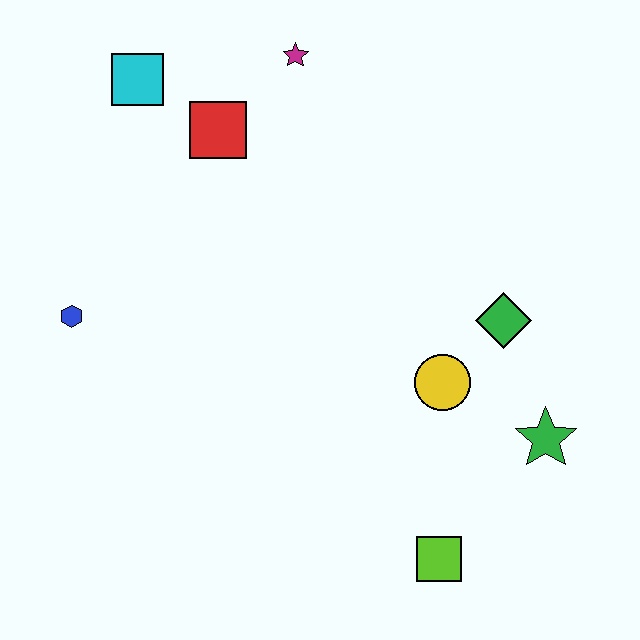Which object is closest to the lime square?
The green star is closest to the lime square.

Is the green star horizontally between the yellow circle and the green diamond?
No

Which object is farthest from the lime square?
The cyan square is farthest from the lime square.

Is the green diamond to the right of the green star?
No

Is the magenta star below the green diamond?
No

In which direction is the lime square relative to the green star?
The lime square is below the green star.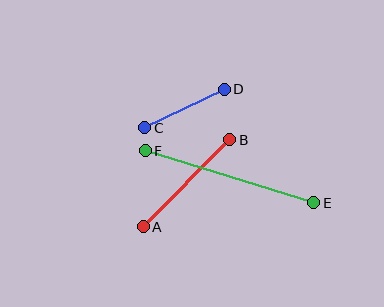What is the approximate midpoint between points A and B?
The midpoint is at approximately (186, 183) pixels.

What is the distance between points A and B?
The distance is approximately 123 pixels.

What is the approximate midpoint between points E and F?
The midpoint is at approximately (229, 177) pixels.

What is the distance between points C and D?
The distance is approximately 89 pixels.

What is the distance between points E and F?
The distance is approximately 177 pixels.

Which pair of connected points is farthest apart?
Points E and F are farthest apart.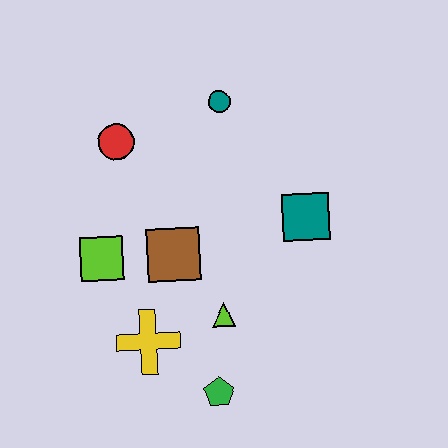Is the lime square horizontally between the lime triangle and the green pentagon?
No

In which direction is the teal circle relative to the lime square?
The teal circle is above the lime square.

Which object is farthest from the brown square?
The teal circle is farthest from the brown square.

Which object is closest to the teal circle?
The red circle is closest to the teal circle.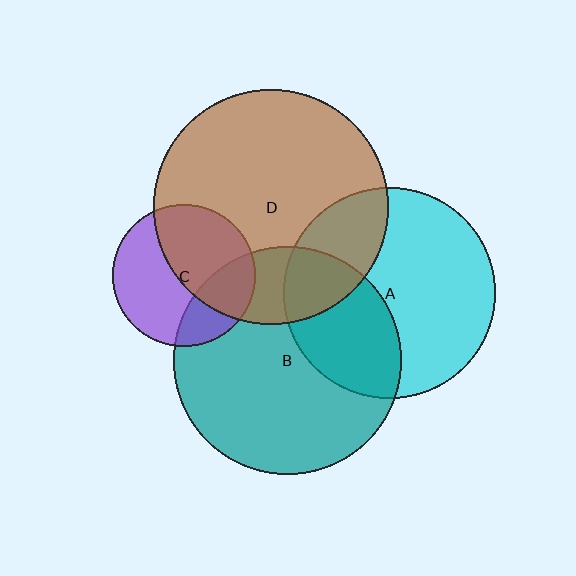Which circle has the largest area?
Circle D (brown).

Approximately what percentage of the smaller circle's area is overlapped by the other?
Approximately 35%.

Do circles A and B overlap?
Yes.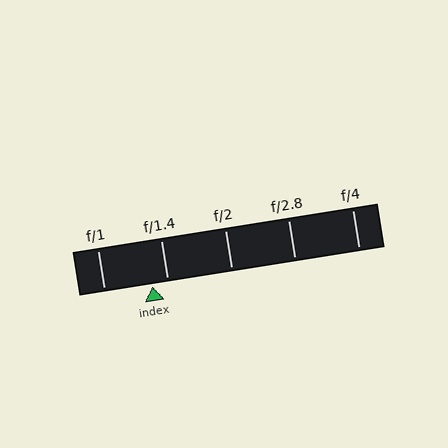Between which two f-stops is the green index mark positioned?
The index mark is between f/1 and f/1.4.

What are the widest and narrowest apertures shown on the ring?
The widest aperture shown is f/1 and the narrowest is f/4.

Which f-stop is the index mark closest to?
The index mark is closest to f/1.4.